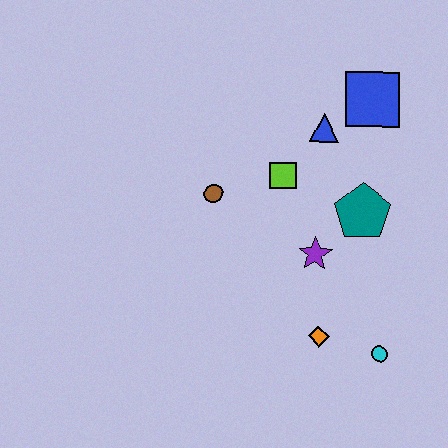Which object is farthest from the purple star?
The blue square is farthest from the purple star.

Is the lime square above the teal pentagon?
Yes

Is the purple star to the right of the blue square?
No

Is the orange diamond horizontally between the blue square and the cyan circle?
No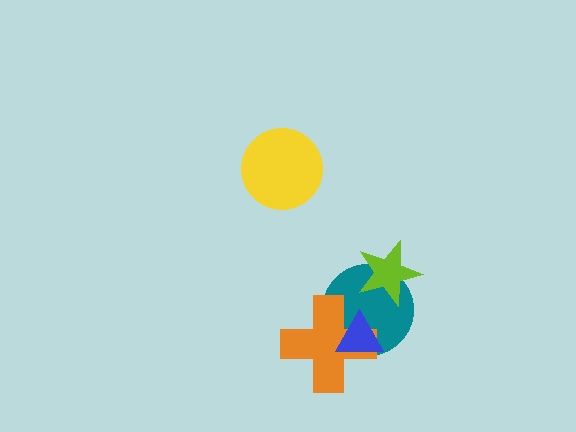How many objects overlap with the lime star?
1 object overlaps with the lime star.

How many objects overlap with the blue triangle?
2 objects overlap with the blue triangle.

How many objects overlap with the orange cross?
2 objects overlap with the orange cross.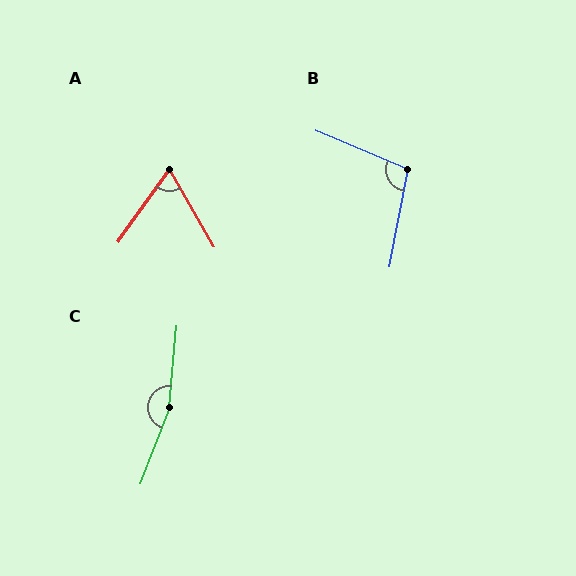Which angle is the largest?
C, at approximately 164 degrees.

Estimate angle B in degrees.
Approximately 102 degrees.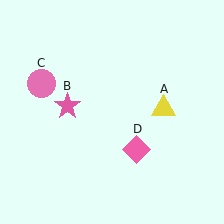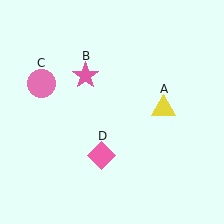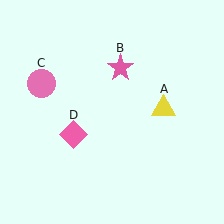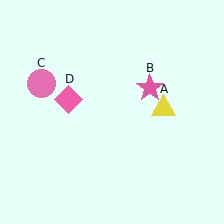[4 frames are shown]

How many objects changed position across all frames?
2 objects changed position: pink star (object B), pink diamond (object D).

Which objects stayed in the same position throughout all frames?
Yellow triangle (object A) and pink circle (object C) remained stationary.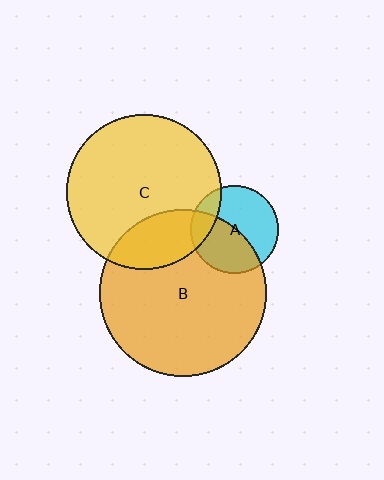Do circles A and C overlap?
Yes.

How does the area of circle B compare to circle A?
Approximately 3.6 times.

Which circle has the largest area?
Circle B (orange).